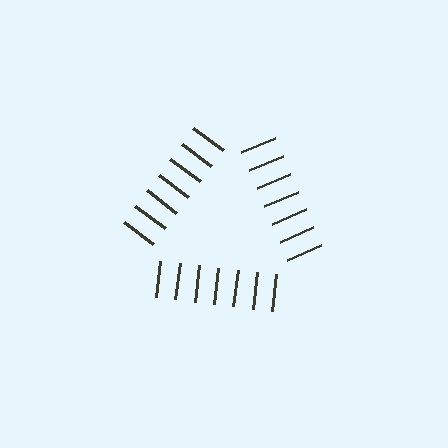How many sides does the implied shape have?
3 sides — the line-ends trace a triangle.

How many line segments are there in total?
21 — 7 along each of the 3 edges.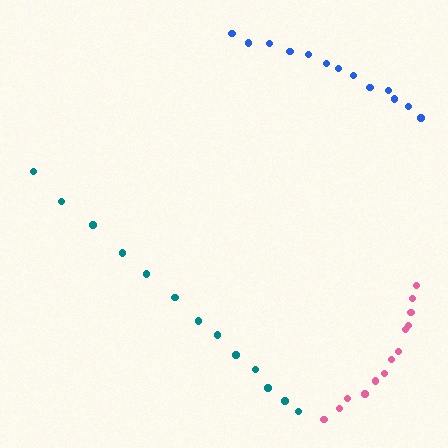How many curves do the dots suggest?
There are 3 distinct paths.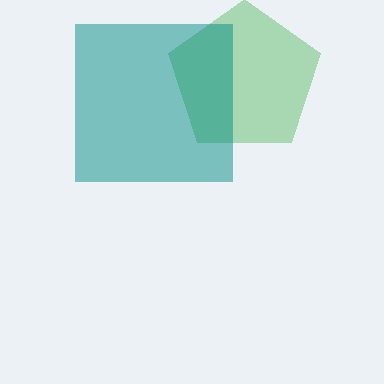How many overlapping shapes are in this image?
There are 2 overlapping shapes in the image.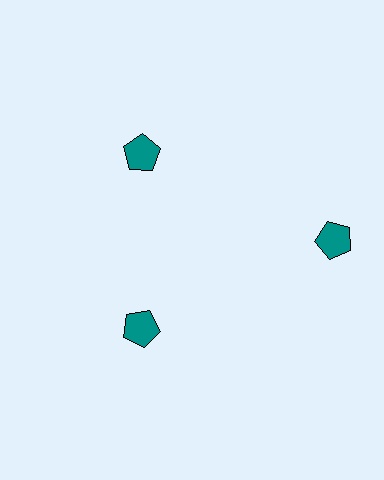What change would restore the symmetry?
The symmetry would be restored by moving it inward, back onto the ring so that all 3 pentagons sit at equal angles and equal distance from the center.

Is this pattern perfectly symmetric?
No. The 3 teal pentagons are arranged in a ring, but one element near the 3 o'clock position is pushed outward from the center, breaking the 3-fold rotational symmetry.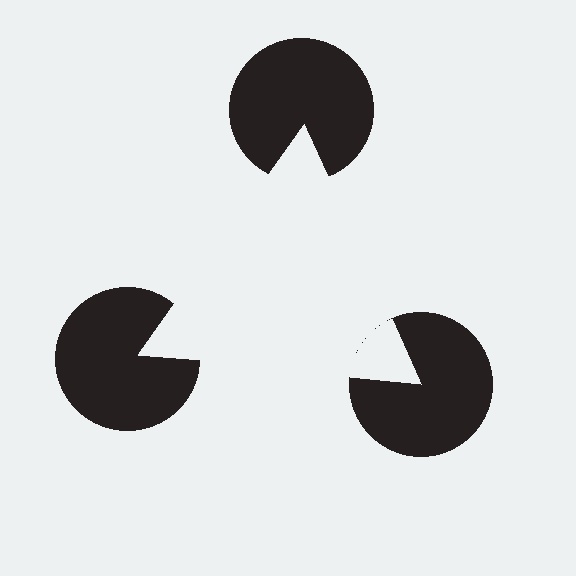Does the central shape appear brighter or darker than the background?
It typically appears slightly brighter than the background, even though no actual brightness change is drawn.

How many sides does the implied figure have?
3 sides.